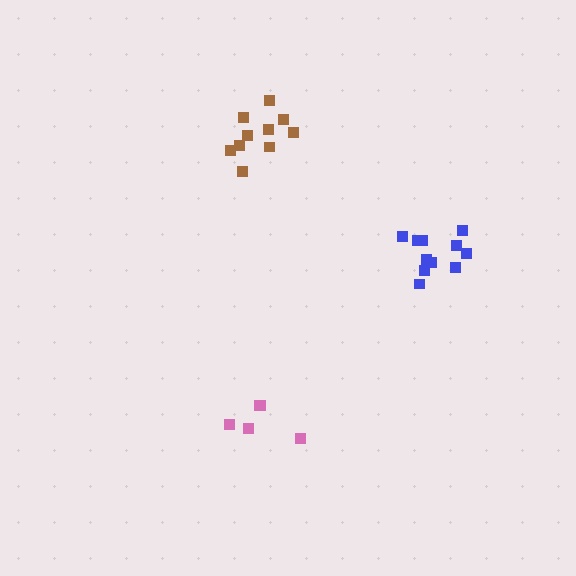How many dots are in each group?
Group 1: 11 dots, Group 2: 5 dots, Group 3: 10 dots (26 total).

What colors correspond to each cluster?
The clusters are colored: blue, pink, brown.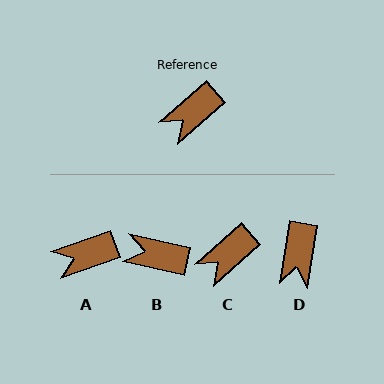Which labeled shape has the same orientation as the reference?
C.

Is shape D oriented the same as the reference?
No, it is off by about 40 degrees.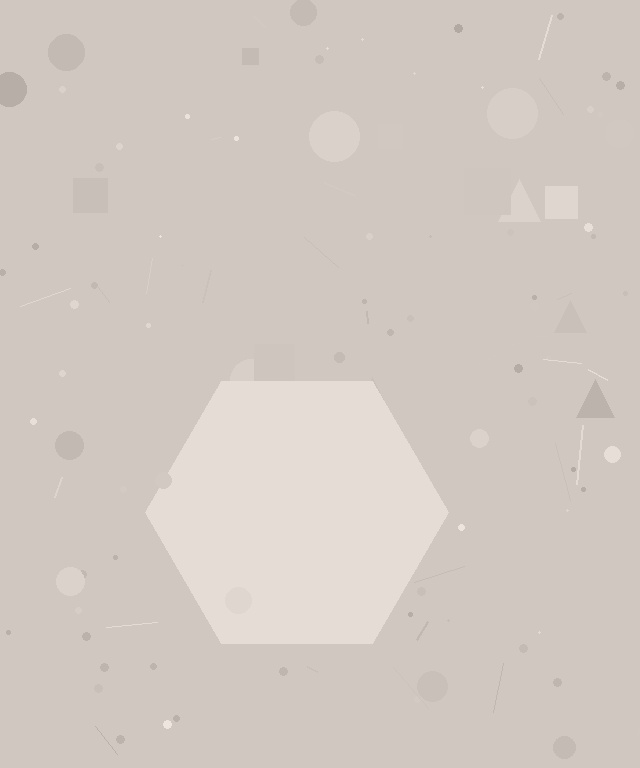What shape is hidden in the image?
A hexagon is hidden in the image.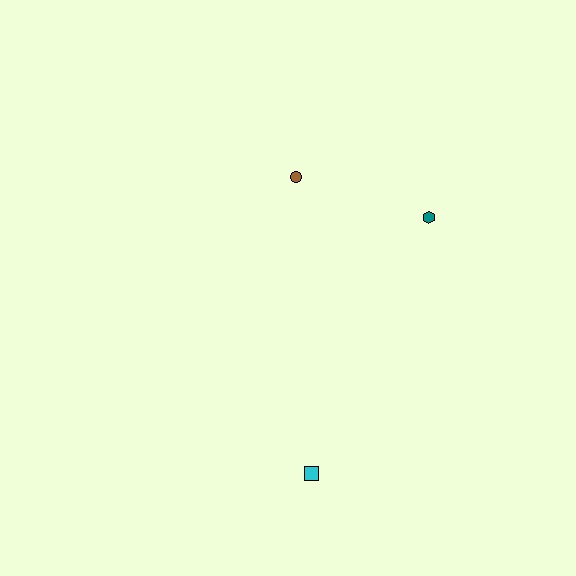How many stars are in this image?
There are no stars.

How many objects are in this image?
There are 3 objects.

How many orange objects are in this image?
There are no orange objects.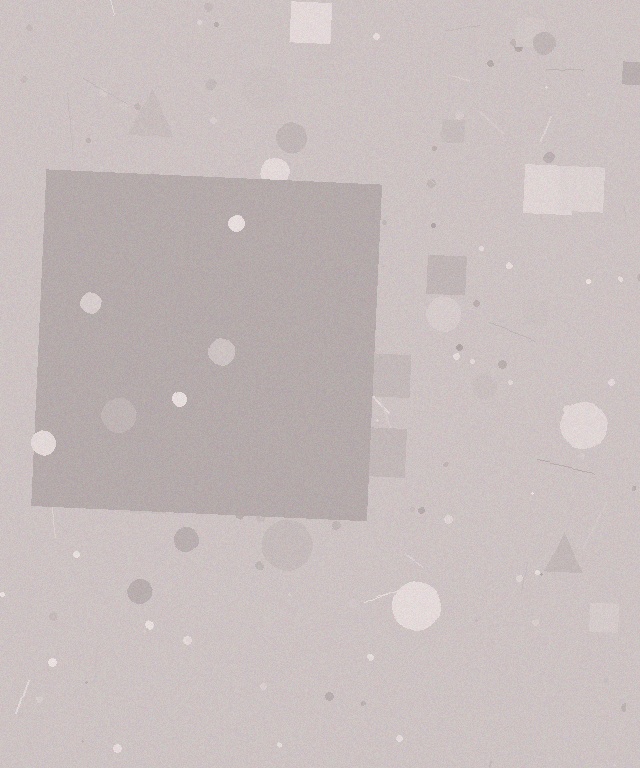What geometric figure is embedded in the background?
A square is embedded in the background.